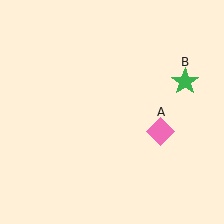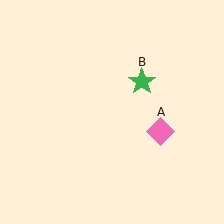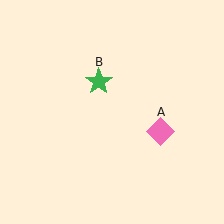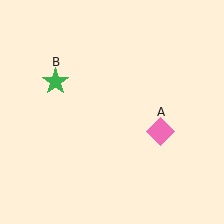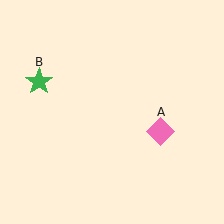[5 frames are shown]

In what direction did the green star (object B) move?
The green star (object B) moved left.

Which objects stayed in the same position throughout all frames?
Pink diamond (object A) remained stationary.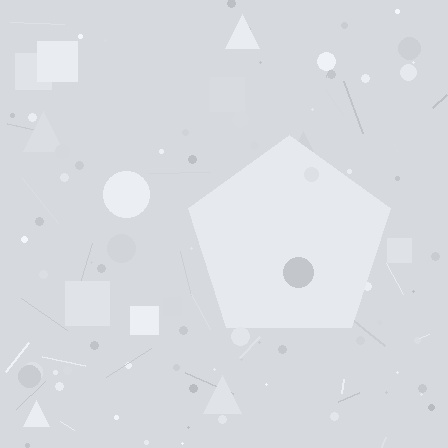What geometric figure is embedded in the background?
A pentagon is embedded in the background.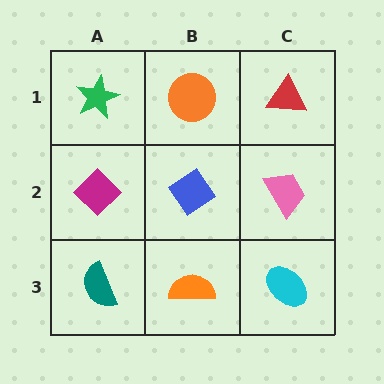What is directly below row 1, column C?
A pink trapezoid.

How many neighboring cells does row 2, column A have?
3.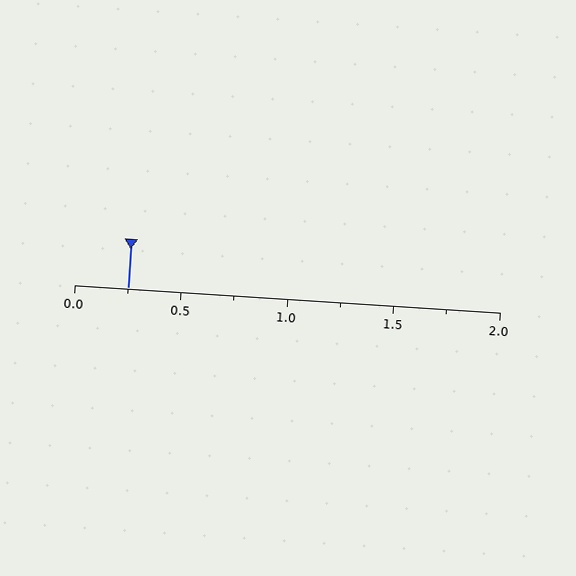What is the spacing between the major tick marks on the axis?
The major ticks are spaced 0.5 apart.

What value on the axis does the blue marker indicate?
The marker indicates approximately 0.25.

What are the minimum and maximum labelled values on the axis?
The axis runs from 0.0 to 2.0.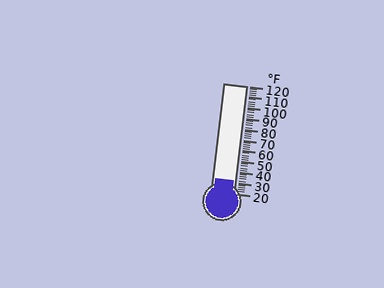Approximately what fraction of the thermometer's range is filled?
The thermometer is filled to approximately 10% of its range.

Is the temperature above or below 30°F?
The temperature is above 30°F.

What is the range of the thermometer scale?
The thermometer scale ranges from 20°F to 120°F.